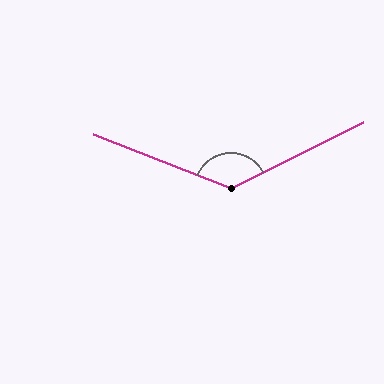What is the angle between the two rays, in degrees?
Approximately 132 degrees.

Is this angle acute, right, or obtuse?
It is obtuse.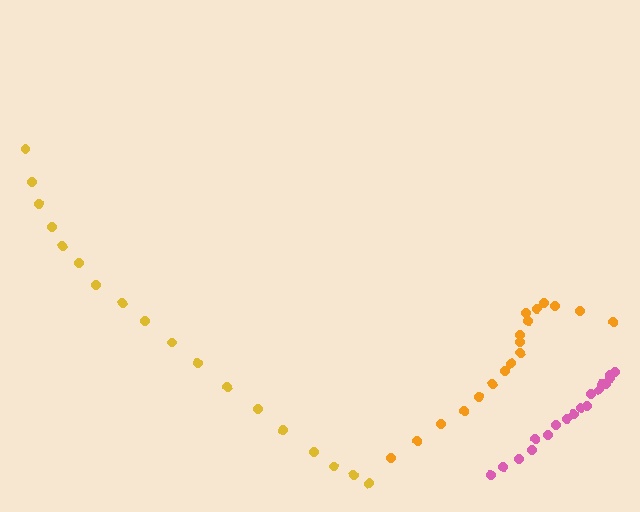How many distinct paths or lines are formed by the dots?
There are 3 distinct paths.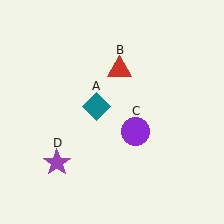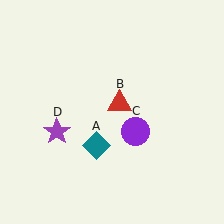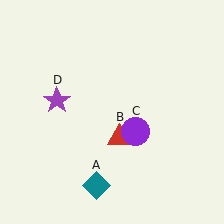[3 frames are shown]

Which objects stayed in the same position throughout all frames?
Purple circle (object C) remained stationary.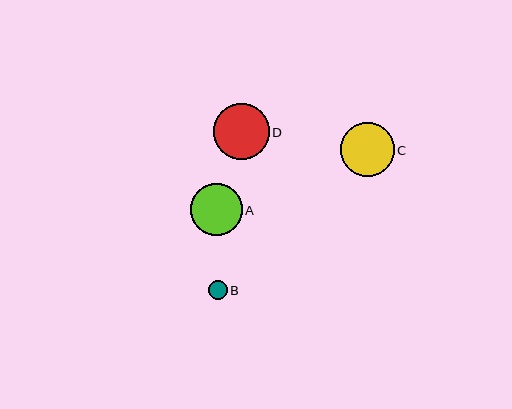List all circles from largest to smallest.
From largest to smallest: D, C, A, B.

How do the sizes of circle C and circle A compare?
Circle C and circle A are approximately the same size.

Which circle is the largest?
Circle D is the largest with a size of approximately 56 pixels.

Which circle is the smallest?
Circle B is the smallest with a size of approximately 19 pixels.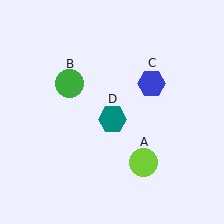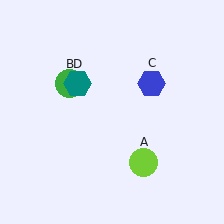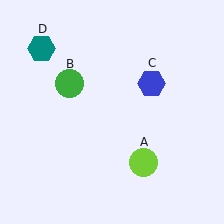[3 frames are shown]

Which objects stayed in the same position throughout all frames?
Lime circle (object A) and green circle (object B) and blue hexagon (object C) remained stationary.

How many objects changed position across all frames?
1 object changed position: teal hexagon (object D).